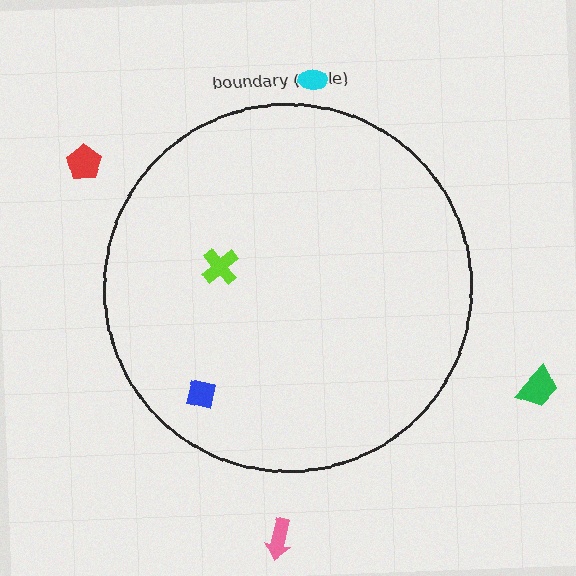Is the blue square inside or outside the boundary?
Inside.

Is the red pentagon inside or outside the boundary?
Outside.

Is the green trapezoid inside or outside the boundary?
Outside.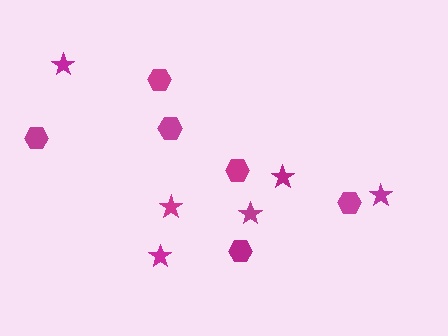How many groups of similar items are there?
There are 2 groups: one group of hexagons (6) and one group of stars (6).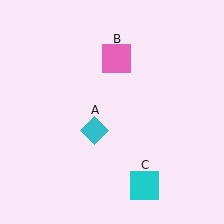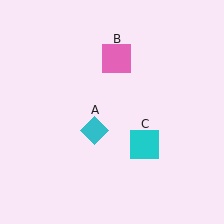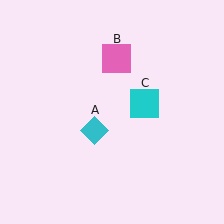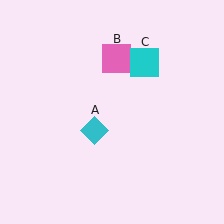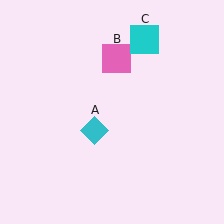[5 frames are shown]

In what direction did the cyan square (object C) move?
The cyan square (object C) moved up.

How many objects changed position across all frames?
1 object changed position: cyan square (object C).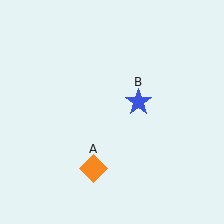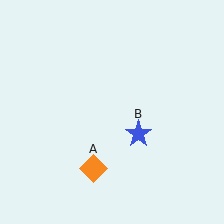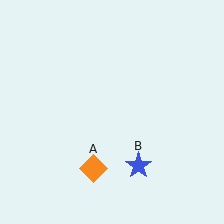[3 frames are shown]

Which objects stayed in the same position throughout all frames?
Orange diamond (object A) remained stationary.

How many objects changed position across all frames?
1 object changed position: blue star (object B).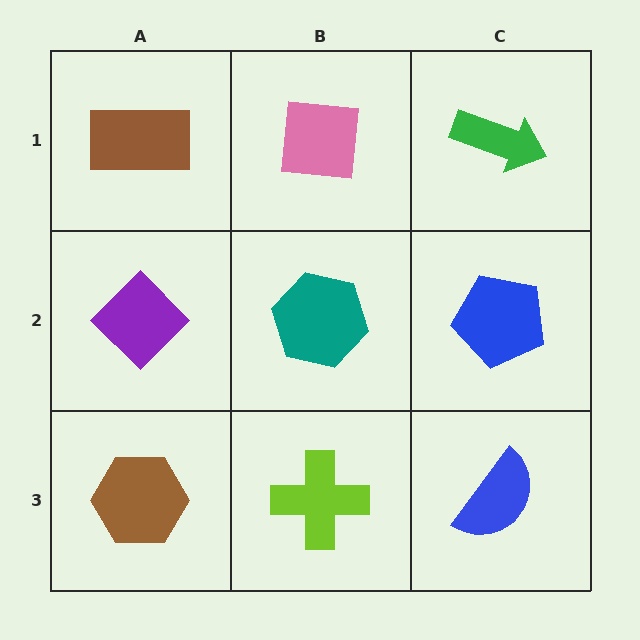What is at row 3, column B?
A lime cross.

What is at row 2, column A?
A purple diamond.